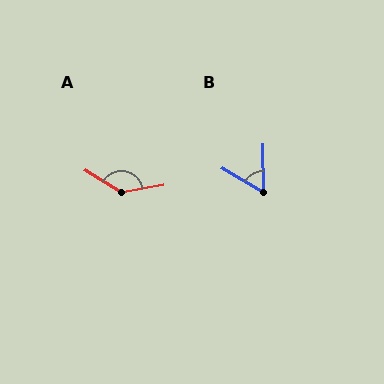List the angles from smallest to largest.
B (59°), A (139°).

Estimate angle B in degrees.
Approximately 59 degrees.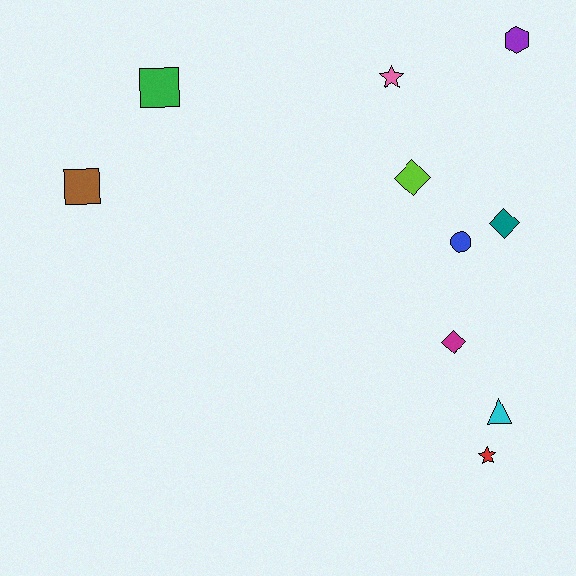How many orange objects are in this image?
There are no orange objects.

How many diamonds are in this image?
There are 3 diamonds.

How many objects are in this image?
There are 10 objects.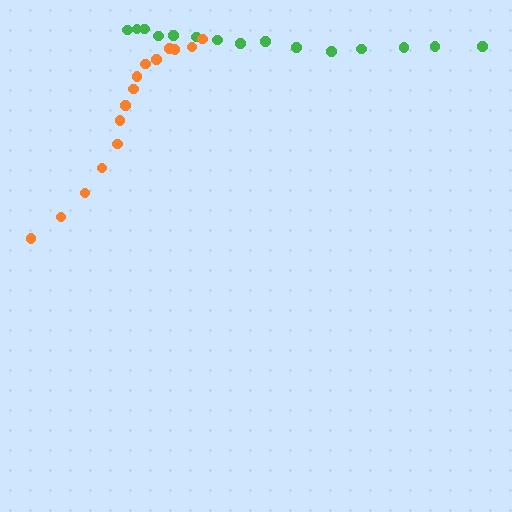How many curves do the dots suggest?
There are 2 distinct paths.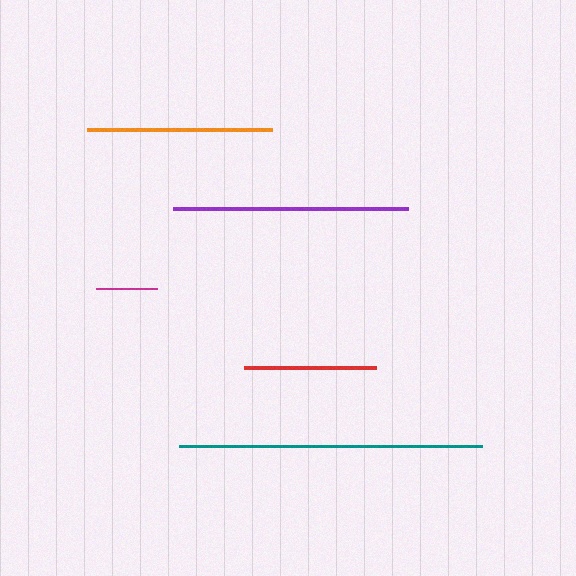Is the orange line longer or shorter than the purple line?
The purple line is longer than the orange line.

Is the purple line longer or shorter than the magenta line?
The purple line is longer than the magenta line.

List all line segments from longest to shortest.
From longest to shortest: teal, purple, orange, red, magenta.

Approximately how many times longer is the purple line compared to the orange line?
The purple line is approximately 1.3 times the length of the orange line.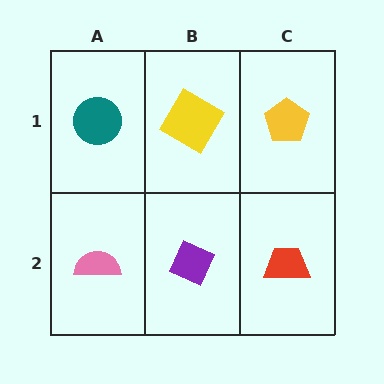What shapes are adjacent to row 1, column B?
A purple diamond (row 2, column B), a teal circle (row 1, column A), a yellow pentagon (row 1, column C).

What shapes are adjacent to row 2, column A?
A teal circle (row 1, column A), a purple diamond (row 2, column B).